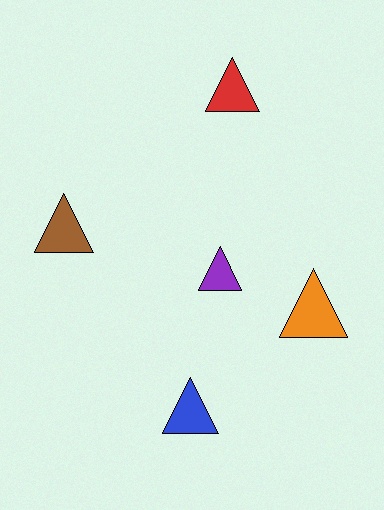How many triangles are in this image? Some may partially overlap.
There are 5 triangles.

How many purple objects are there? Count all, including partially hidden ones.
There is 1 purple object.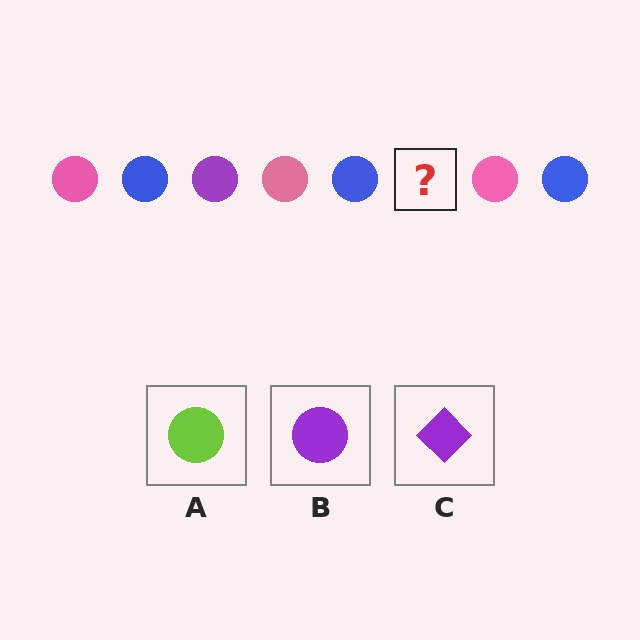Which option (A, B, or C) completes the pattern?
B.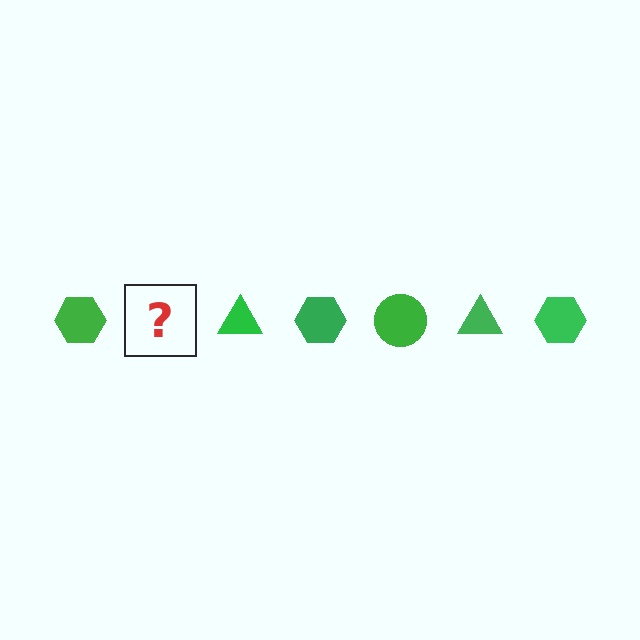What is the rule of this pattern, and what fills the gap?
The rule is that the pattern cycles through hexagon, circle, triangle shapes in green. The gap should be filled with a green circle.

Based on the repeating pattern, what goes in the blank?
The blank should be a green circle.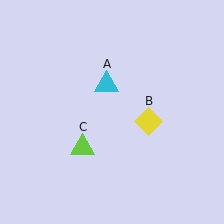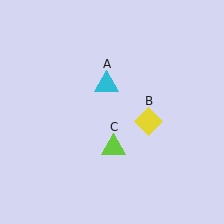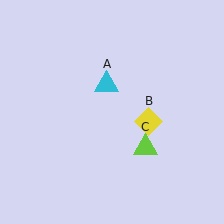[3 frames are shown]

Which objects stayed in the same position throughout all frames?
Cyan triangle (object A) and yellow diamond (object B) remained stationary.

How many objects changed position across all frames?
1 object changed position: lime triangle (object C).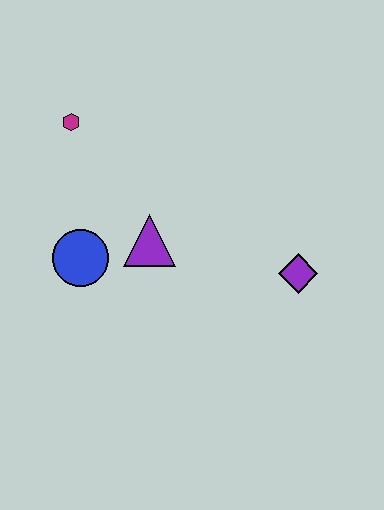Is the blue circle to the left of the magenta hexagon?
No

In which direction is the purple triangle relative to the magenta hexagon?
The purple triangle is below the magenta hexagon.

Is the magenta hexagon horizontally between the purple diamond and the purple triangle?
No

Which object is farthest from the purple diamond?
The magenta hexagon is farthest from the purple diamond.